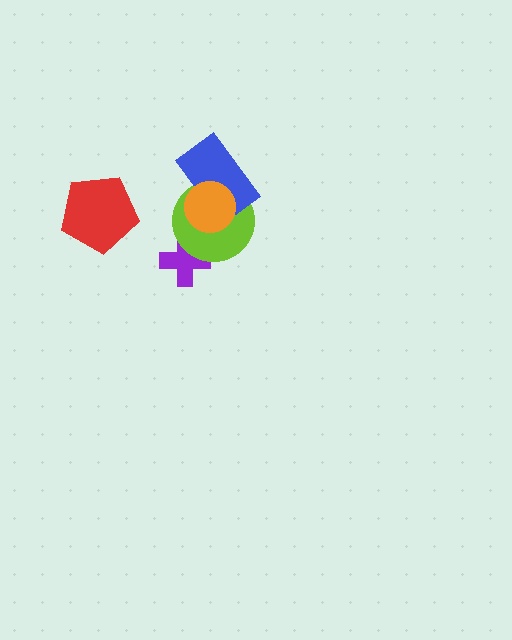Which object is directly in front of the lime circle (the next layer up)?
The blue rectangle is directly in front of the lime circle.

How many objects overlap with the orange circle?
2 objects overlap with the orange circle.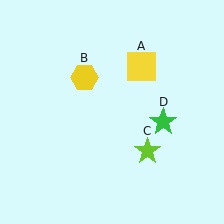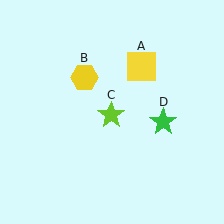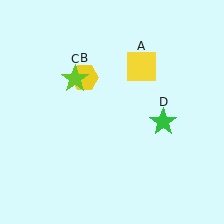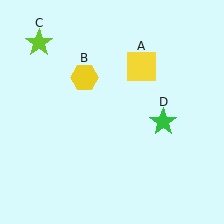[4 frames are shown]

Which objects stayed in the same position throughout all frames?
Yellow square (object A) and yellow hexagon (object B) and green star (object D) remained stationary.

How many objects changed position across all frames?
1 object changed position: lime star (object C).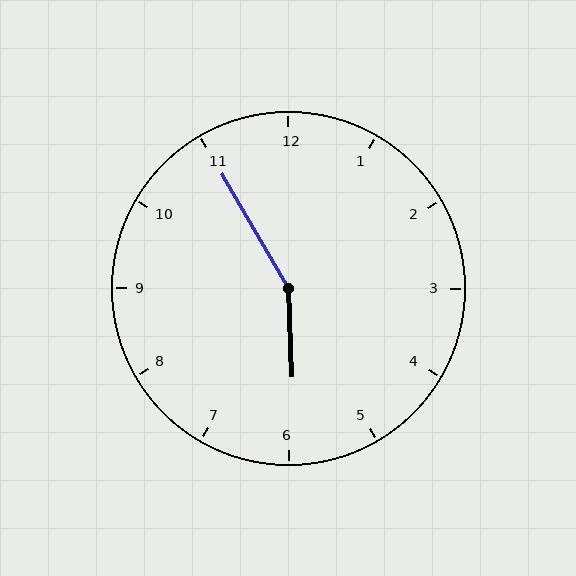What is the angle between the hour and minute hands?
Approximately 152 degrees.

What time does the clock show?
5:55.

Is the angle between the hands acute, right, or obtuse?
It is obtuse.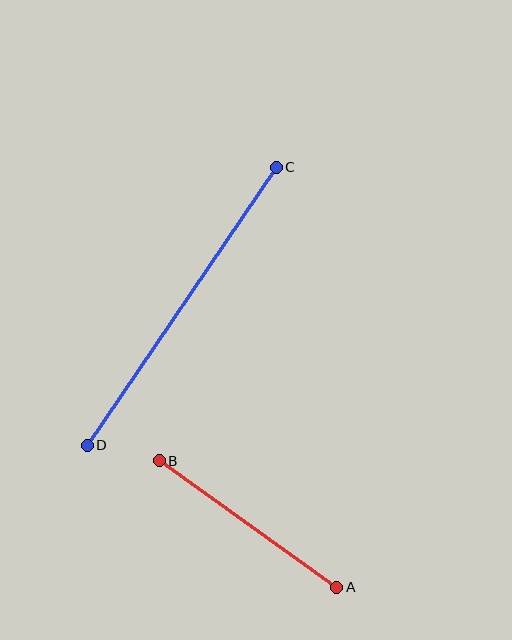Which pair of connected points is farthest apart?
Points C and D are farthest apart.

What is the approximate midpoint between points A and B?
The midpoint is at approximately (248, 524) pixels.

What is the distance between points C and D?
The distance is approximately 336 pixels.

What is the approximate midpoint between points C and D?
The midpoint is at approximately (182, 306) pixels.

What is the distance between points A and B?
The distance is approximately 218 pixels.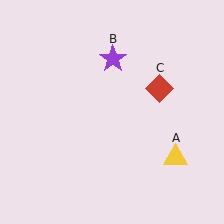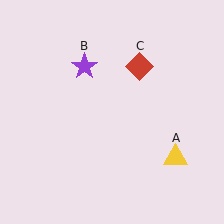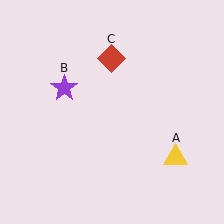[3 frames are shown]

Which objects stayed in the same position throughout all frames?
Yellow triangle (object A) remained stationary.